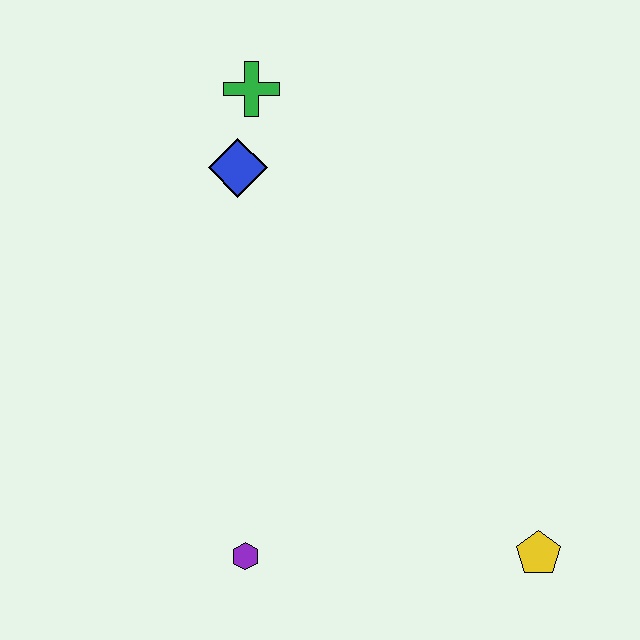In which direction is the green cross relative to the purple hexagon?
The green cross is above the purple hexagon.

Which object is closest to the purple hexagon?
The yellow pentagon is closest to the purple hexagon.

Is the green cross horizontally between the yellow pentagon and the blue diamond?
Yes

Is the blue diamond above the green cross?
No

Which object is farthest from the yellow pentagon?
The green cross is farthest from the yellow pentagon.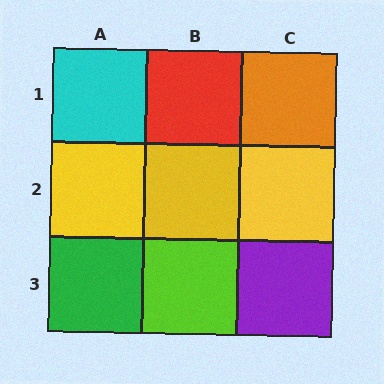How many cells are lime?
1 cell is lime.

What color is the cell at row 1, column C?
Orange.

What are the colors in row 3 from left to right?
Green, lime, purple.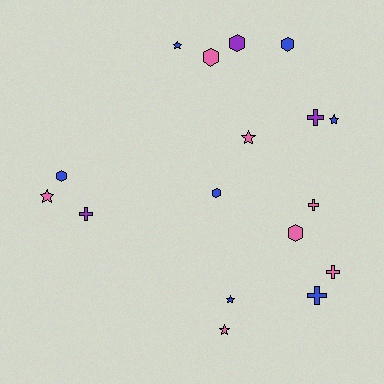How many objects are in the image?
There are 17 objects.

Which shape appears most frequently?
Hexagon, with 6 objects.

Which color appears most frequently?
Blue, with 7 objects.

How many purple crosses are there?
There are 2 purple crosses.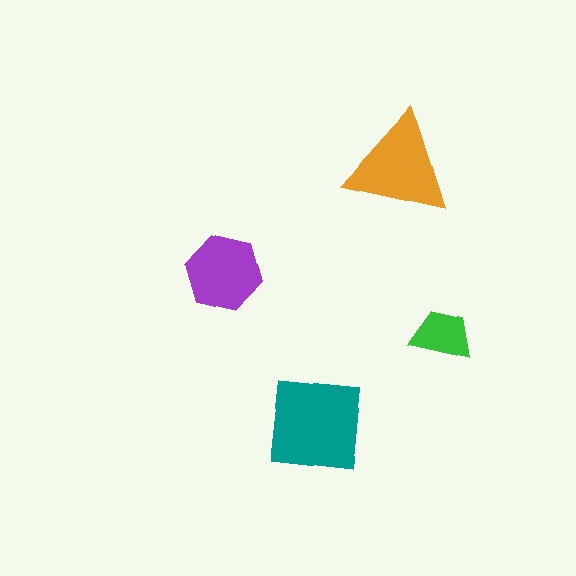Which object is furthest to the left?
The purple hexagon is leftmost.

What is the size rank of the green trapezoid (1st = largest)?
4th.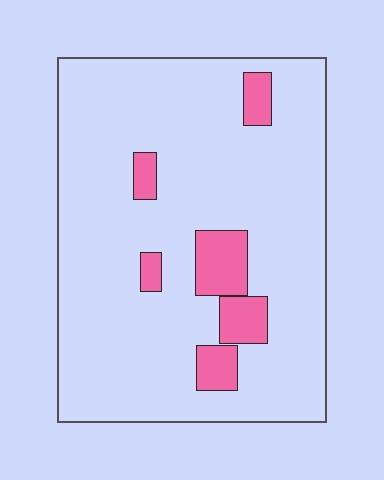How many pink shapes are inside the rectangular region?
6.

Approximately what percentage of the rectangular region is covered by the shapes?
Approximately 10%.